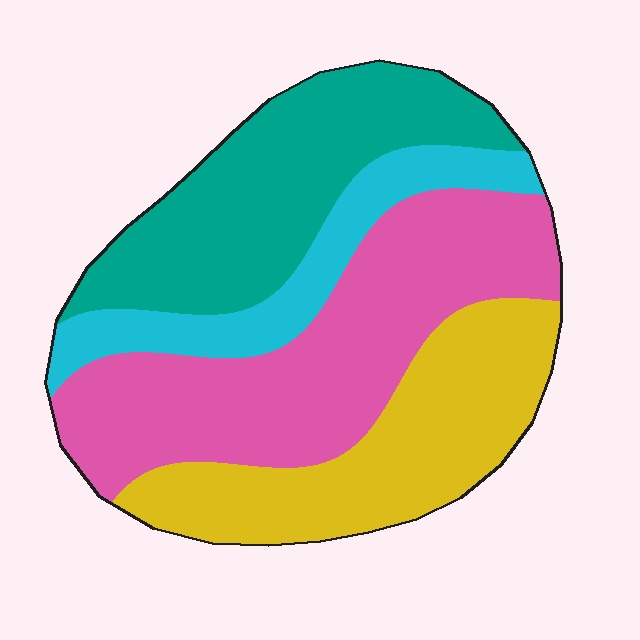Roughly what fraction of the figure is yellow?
Yellow covers around 25% of the figure.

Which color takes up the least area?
Cyan, at roughly 15%.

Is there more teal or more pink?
Pink.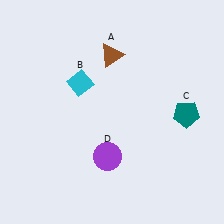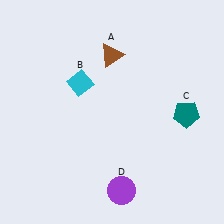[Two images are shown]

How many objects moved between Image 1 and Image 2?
1 object moved between the two images.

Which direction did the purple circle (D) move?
The purple circle (D) moved down.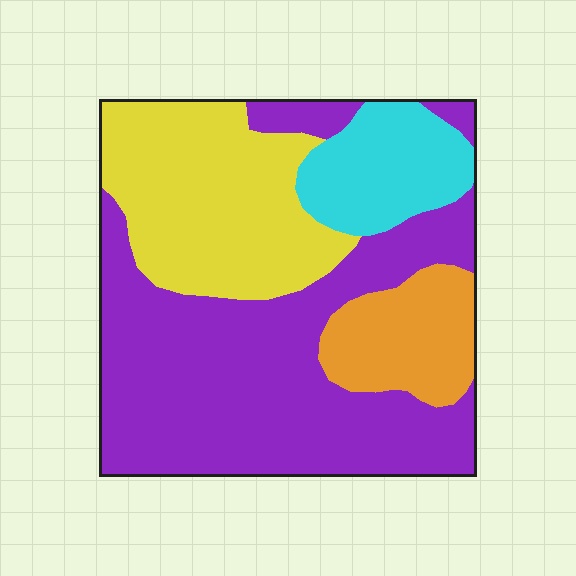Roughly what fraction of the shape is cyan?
Cyan takes up less than a sixth of the shape.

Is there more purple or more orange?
Purple.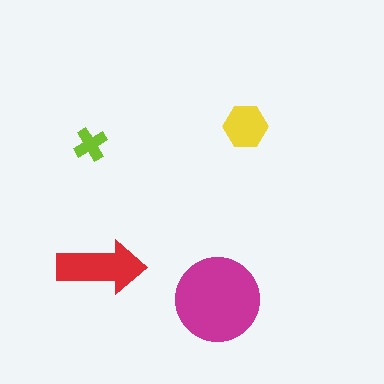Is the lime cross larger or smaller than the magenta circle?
Smaller.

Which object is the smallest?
The lime cross.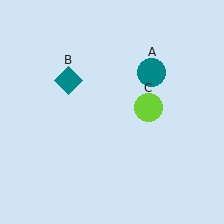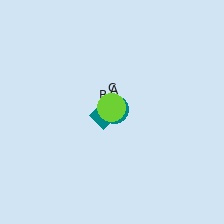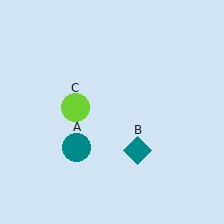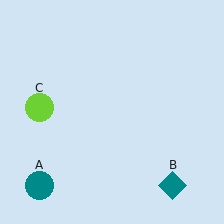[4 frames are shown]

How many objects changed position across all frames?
3 objects changed position: teal circle (object A), teal diamond (object B), lime circle (object C).